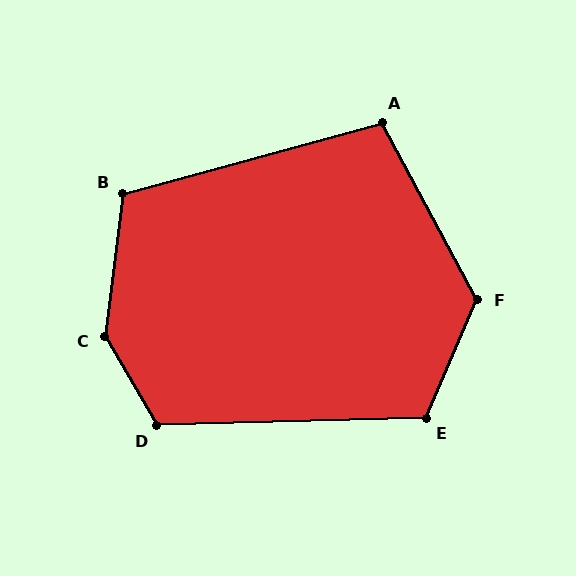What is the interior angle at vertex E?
Approximately 115 degrees (obtuse).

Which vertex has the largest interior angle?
C, at approximately 142 degrees.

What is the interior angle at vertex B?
Approximately 113 degrees (obtuse).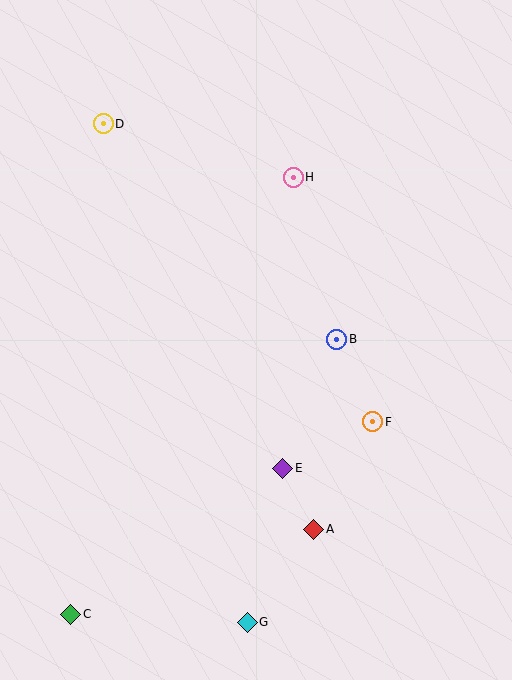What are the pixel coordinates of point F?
Point F is at (373, 422).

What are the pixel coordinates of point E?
Point E is at (283, 468).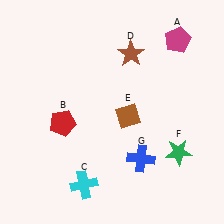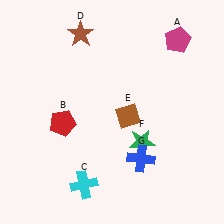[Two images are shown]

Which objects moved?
The objects that moved are: the brown star (D), the green star (F).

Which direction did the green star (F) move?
The green star (F) moved left.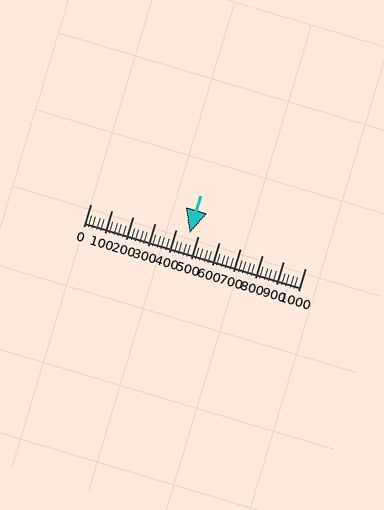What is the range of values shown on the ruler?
The ruler shows values from 0 to 1000.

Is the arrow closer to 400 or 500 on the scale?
The arrow is closer to 500.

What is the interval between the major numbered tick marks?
The major tick marks are spaced 100 units apart.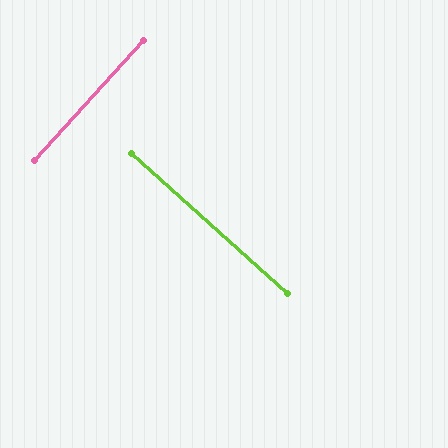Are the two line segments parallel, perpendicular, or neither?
Perpendicular — they meet at approximately 90°.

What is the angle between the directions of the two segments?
Approximately 90 degrees.